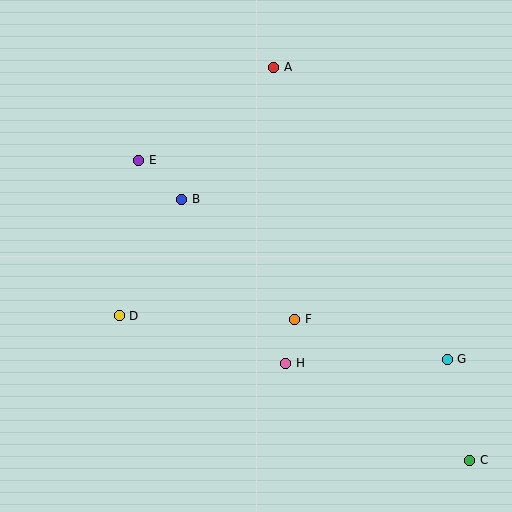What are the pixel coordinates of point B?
Point B is at (182, 199).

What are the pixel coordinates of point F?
Point F is at (295, 319).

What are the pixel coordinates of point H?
Point H is at (286, 363).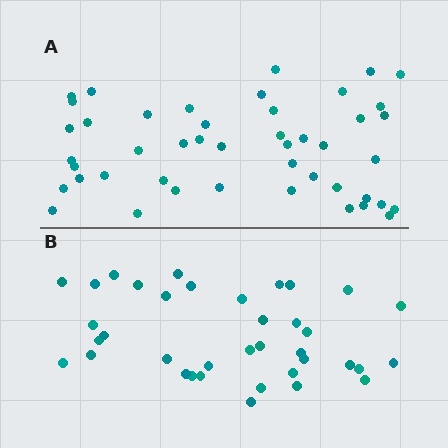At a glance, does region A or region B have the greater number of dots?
Region A (the top region) has more dots.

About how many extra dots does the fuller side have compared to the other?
Region A has roughly 8 or so more dots than region B.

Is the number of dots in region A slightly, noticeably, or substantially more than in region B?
Region A has only slightly more — the two regions are fairly close. The ratio is roughly 1.2 to 1.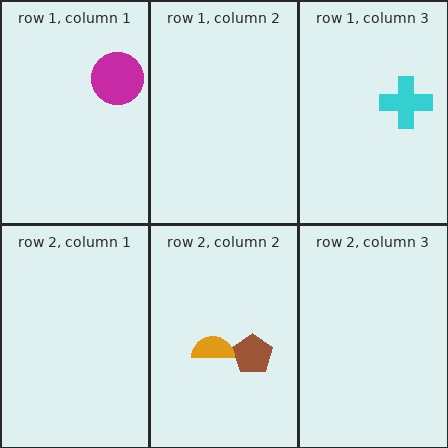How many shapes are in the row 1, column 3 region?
1.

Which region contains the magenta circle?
The row 1, column 1 region.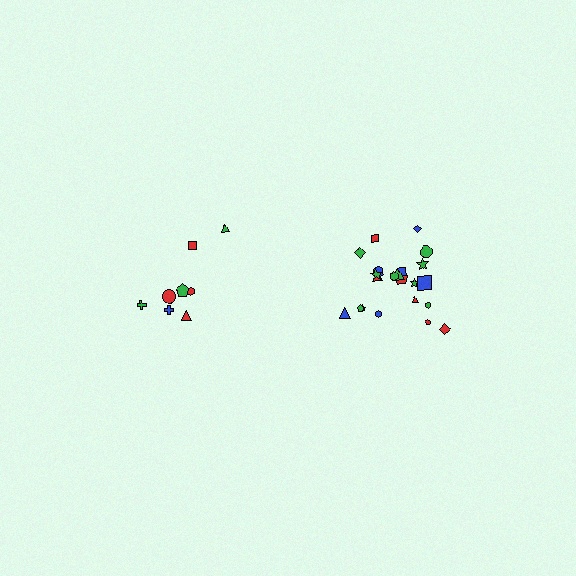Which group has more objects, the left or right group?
The right group.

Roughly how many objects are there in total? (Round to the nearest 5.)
Roughly 30 objects in total.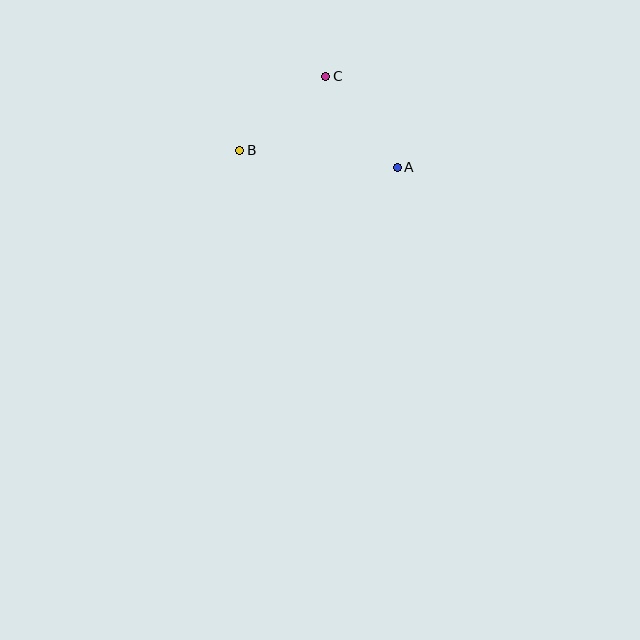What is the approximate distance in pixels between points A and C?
The distance between A and C is approximately 115 pixels.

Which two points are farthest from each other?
Points A and B are farthest from each other.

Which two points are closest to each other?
Points B and C are closest to each other.